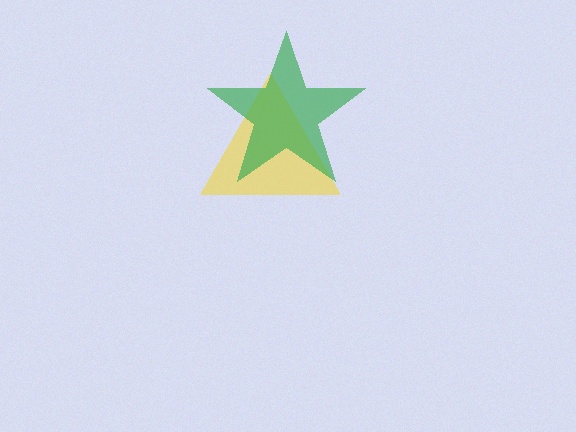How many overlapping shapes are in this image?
There are 2 overlapping shapes in the image.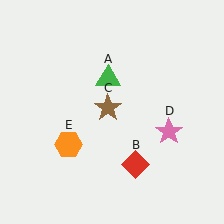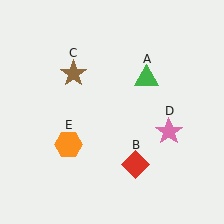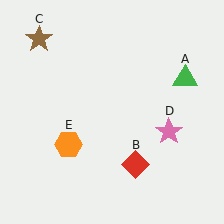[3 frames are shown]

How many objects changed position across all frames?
2 objects changed position: green triangle (object A), brown star (object C).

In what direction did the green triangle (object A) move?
The green triangle (object A) moved right.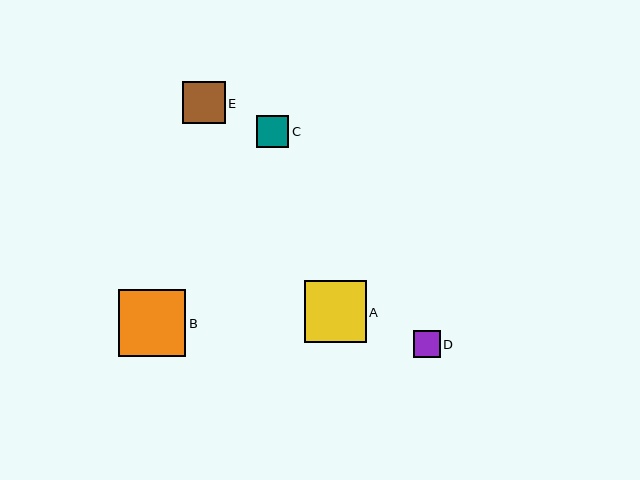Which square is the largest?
Square B is the largest with a size of approximately 68 pixels.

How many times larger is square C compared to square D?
Square C is approximately 1.2 times the size of square D.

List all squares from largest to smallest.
From largest to smallest: B, A, E, C, D.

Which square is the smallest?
Square D is the smallest with a size of approximately 27 pixels.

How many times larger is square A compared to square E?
Square A is approximately 1.5 times the size of square E.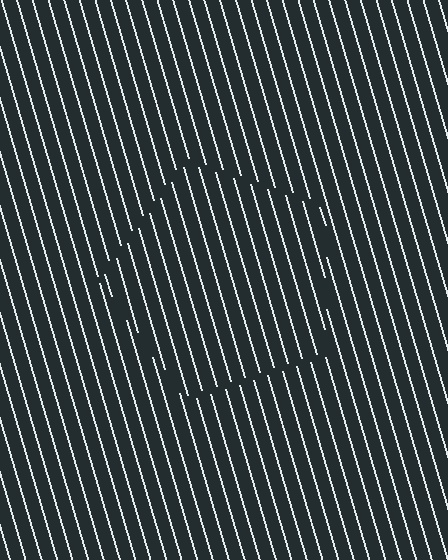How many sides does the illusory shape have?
5 sides — the line-ends trace a pentagon.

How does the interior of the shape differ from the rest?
The interior of the shape contains the same grating, shifted by half a period — the contour is defined by the phase discontinuity where line-ends from the inner and outer gratings abut.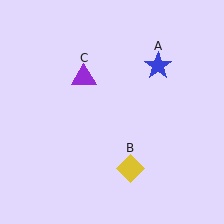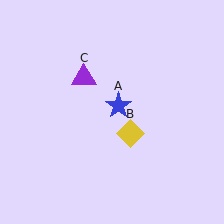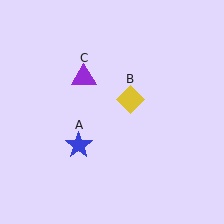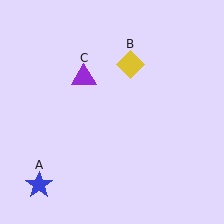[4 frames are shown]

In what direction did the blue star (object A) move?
The blue star (object A) moved down and to the left.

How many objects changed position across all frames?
2 objects changed position: blue star (object A), yellow diamond (object B).